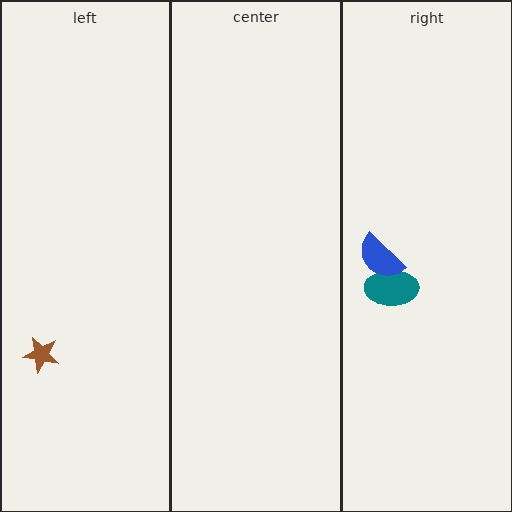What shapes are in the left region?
The brown star.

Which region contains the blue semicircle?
The right region.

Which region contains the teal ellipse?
The right region.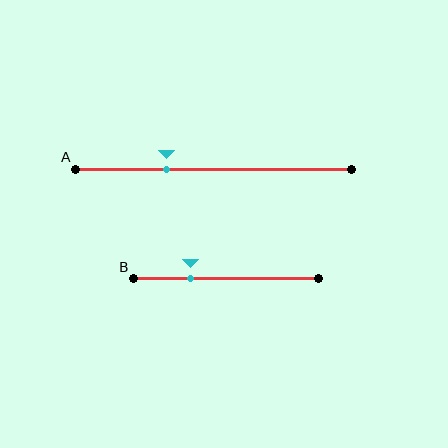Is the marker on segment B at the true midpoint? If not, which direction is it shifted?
No, the marker on segment B is shifted to the left by about 19% of the segment length.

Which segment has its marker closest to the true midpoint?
Segment A has its marker closest to the true midpoint.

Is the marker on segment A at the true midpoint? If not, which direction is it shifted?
No, the marker on segment A is shifted to the left by about 17% of the segment length.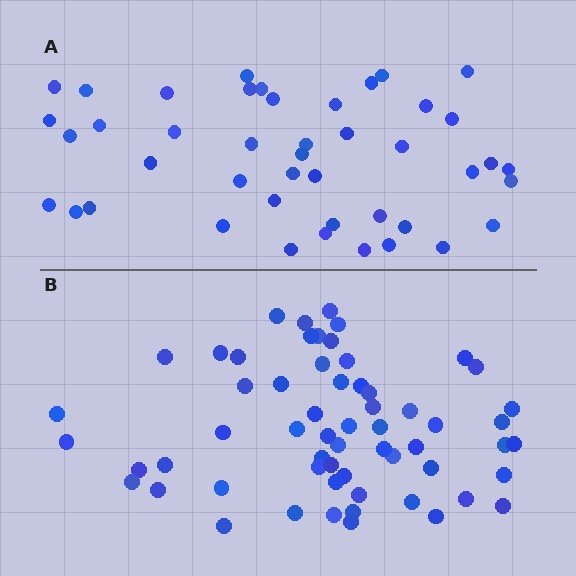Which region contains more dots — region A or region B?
Region B (the bottom region) has more dots.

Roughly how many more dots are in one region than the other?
Region B has approximately 15 more dots than region A.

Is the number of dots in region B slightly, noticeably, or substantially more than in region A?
Region B has noticeably more, but not dramatically so. The ratio is roughly 1.4 to 1.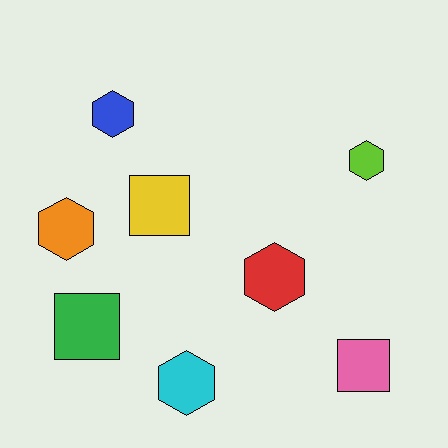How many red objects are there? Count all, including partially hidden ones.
There is 1 red object.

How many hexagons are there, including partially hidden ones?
There are 5 hexagons.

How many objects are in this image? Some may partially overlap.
There are 8 objects.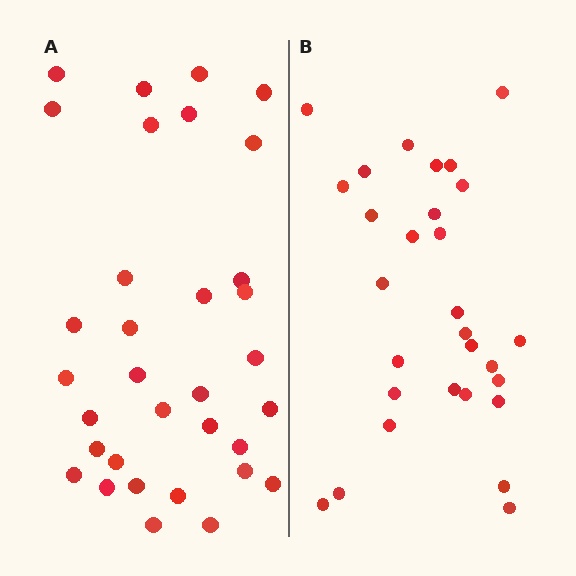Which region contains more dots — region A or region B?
Region A (the left region) has more dots.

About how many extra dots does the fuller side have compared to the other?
Region A has about 4 more dots than region B.